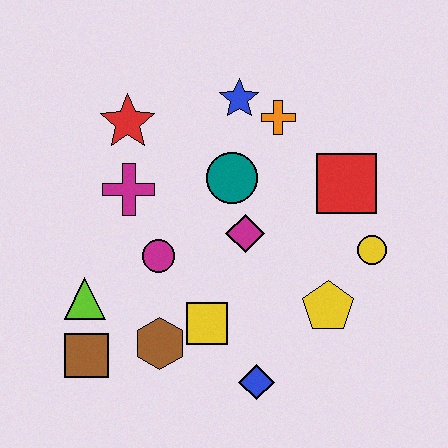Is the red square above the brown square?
Yes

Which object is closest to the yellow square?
The brown hexagon is closest to the yellow square.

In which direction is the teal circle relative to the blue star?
The teal circle is below the blue star.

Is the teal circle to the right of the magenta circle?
Yes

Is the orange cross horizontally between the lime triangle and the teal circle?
No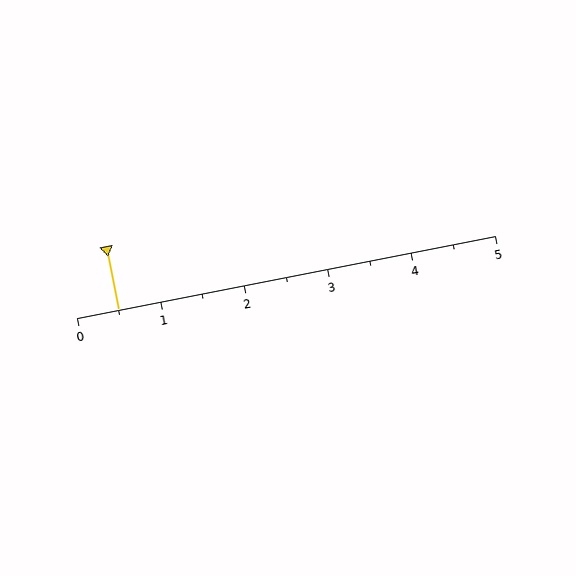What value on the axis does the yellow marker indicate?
The marker indicates approximately 0.5.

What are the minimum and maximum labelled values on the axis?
The axis runs from 0 to 5.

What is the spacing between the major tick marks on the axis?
The major ticks are spaced 1 apart.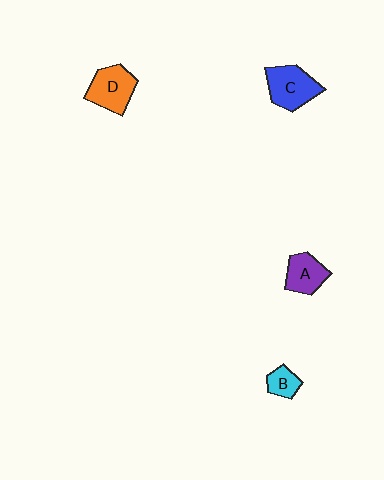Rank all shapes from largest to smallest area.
From largest to smallest: C (blue), D (orange), A (purple), B (cyan).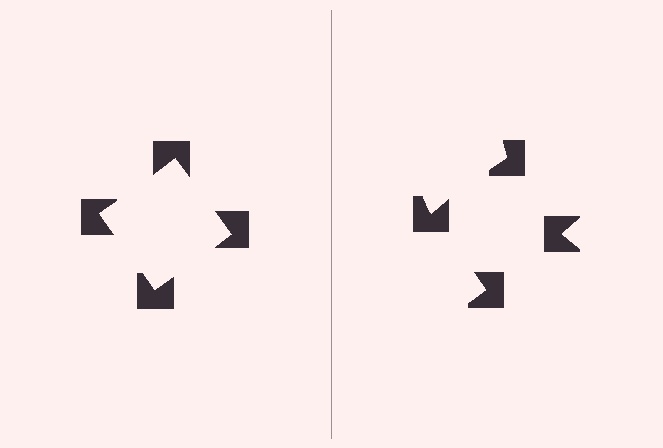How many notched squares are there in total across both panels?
8 — 4 on each side.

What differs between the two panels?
The notched squares are positioned identically on both sides; only the wedge orientations differ. On the left they align to a square; on the right they are misaligned.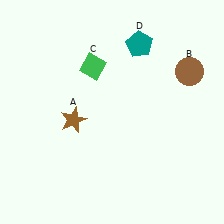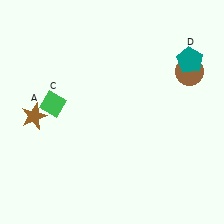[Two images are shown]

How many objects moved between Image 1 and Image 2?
3 objects moved between the two images.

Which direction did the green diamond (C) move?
The green diamond (C) moved left.